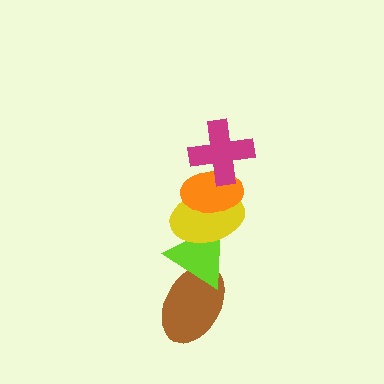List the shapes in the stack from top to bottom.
From top to bottom: the magenta cross, the orange ellipse, the yellow ellipse, the lime triangle, the brown ellipse.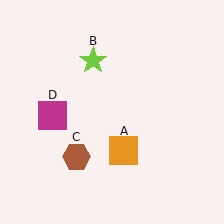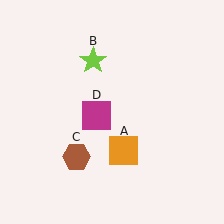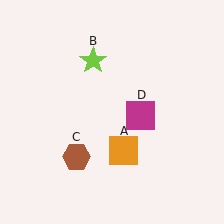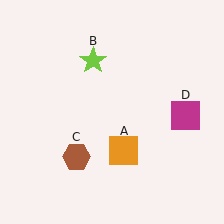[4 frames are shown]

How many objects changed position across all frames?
1 object changed position: magenta square (object D).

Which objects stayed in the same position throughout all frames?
Orange square (object A) and lime star (object B) and brown hexagon (object C) remained stationary.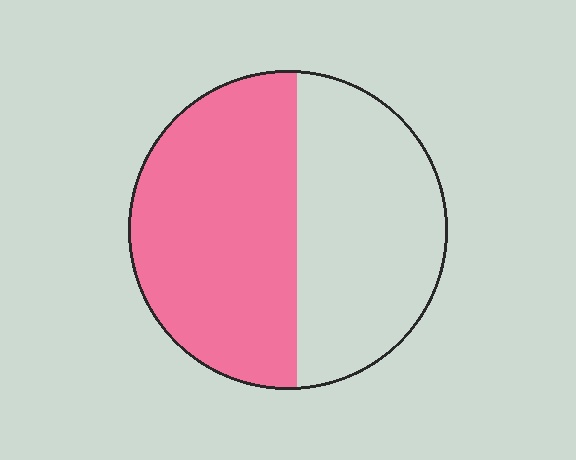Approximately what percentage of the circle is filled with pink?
Approximately 55%.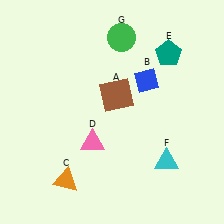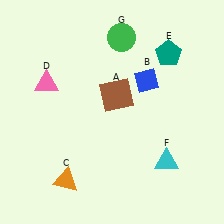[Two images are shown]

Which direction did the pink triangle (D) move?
The pink triangle (D) moved up.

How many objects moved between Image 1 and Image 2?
1 object moved between the two images.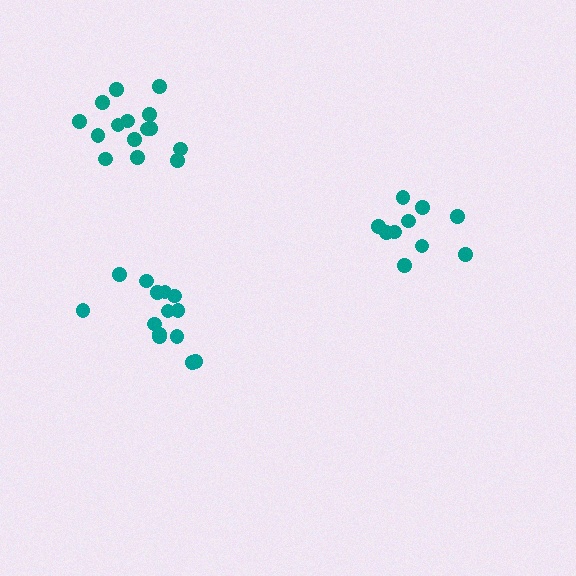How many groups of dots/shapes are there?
There are 3 groups.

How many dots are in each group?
Group 1: 15 dots, Group 2: 10 dots, Group 3: 14 dots (39 total).